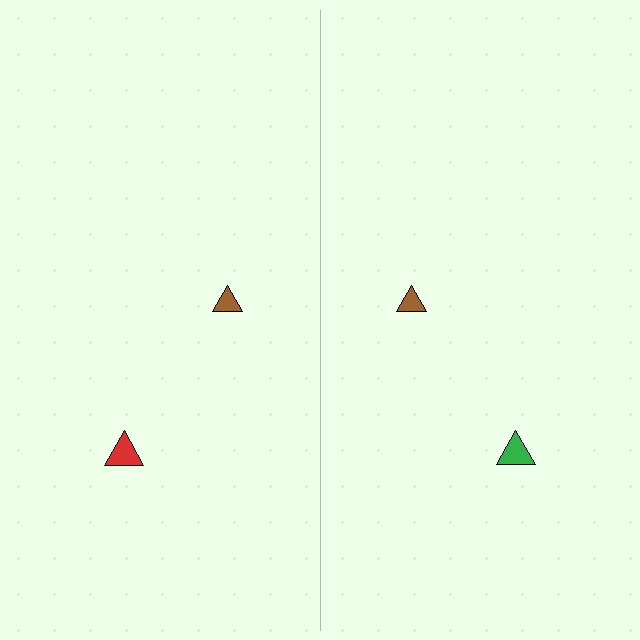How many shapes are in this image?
There are 4 shapes in this image.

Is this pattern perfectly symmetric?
No, the pattern is not perfectly symmetric. The green triangle on the right side breaks the symmetry — its mirror counterpart is red.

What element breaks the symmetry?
The green triangle on the right side breaks the symmetry — its mirror counterpart is red.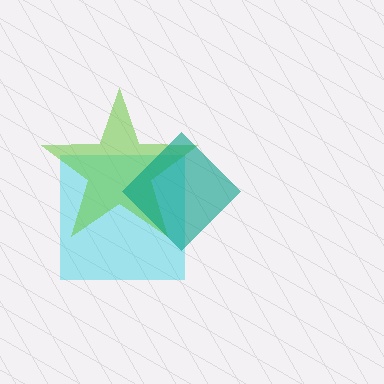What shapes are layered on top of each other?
The layered shapes are: a cyan square, a lime star, a teal diamond.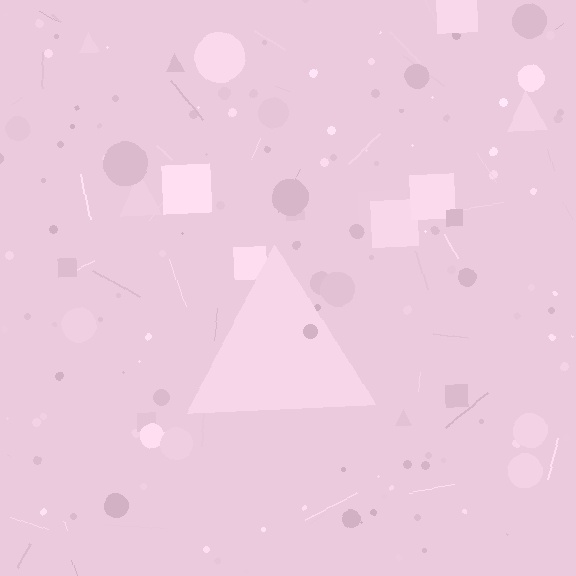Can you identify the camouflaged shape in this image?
The camouflaged shape is a triangle.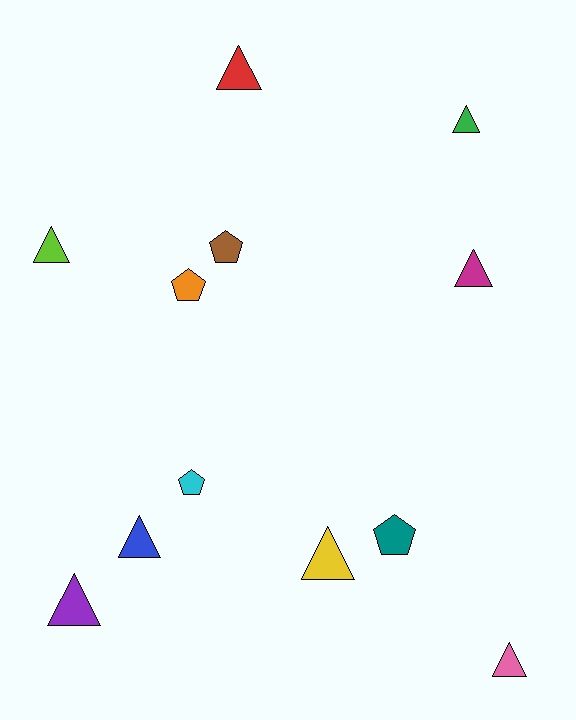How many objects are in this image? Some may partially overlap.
There are 12 objects.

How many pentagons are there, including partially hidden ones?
There are 4 pentagons.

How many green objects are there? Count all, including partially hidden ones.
There is 1 green object.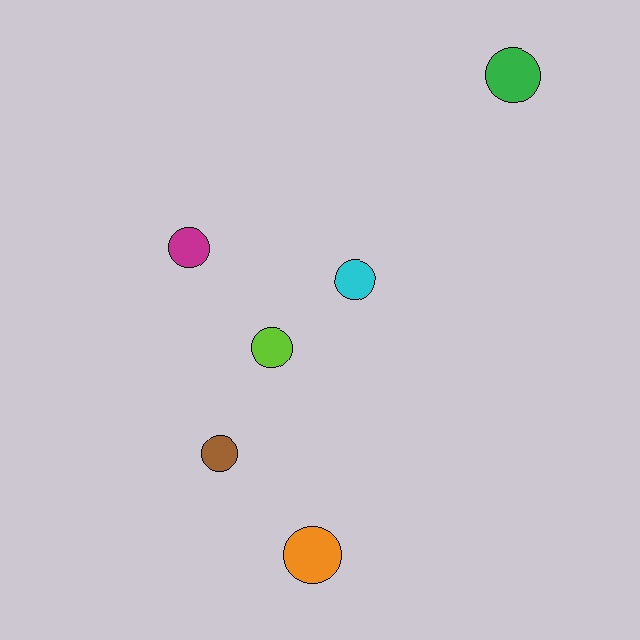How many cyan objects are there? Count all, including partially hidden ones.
There is 1 cyan object.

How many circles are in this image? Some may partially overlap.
There are 6 circles.